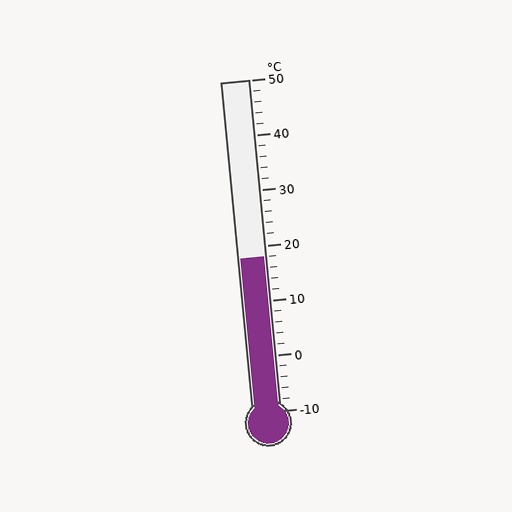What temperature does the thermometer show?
The thermometer shows approximately 18°C.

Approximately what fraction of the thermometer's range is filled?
The thermometer is filled to approximately 45% of its range.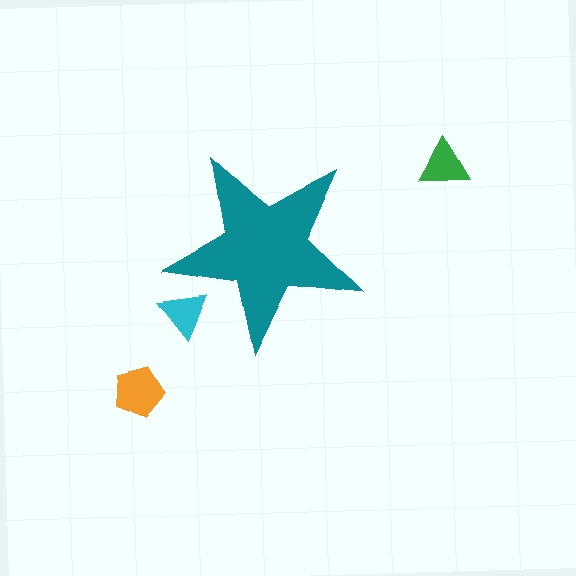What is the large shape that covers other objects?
A teal star.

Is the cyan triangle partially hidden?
Yes, the cyan triangle is partially hidden behind the teal star.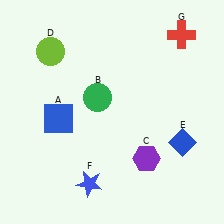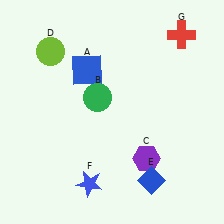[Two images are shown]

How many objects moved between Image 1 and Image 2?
2 objects moved between the two images.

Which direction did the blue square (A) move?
The blue square (A) moved up.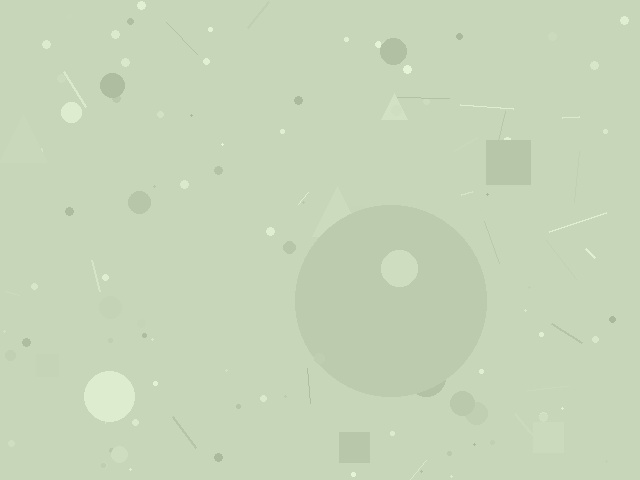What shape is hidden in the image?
A circle is hidden in the image.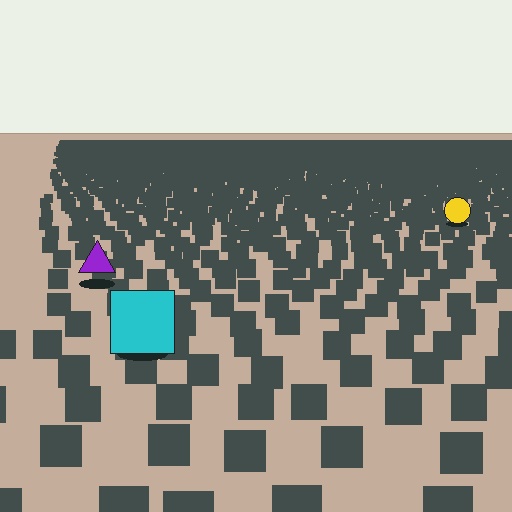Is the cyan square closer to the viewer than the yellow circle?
Yes. The cyan square is closer — you can tell from the texture gradient: the ground texture is coarser near it.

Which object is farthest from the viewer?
The yellow circle is farthest from the viewer. It appears smaller and the ground texture around it is denser.